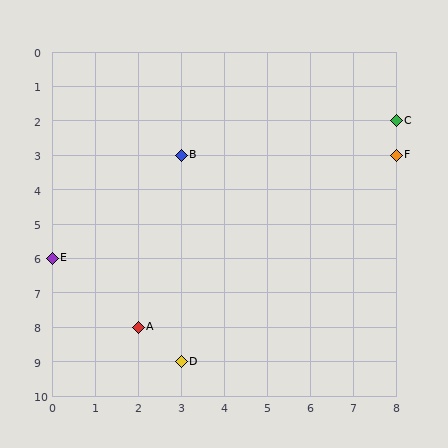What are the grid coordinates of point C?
Point C is at grid coordinates (8, 2).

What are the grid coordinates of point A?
Point A is at grid coordinates (2, 8).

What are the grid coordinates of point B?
Point B is at grid coordinates (3, 3).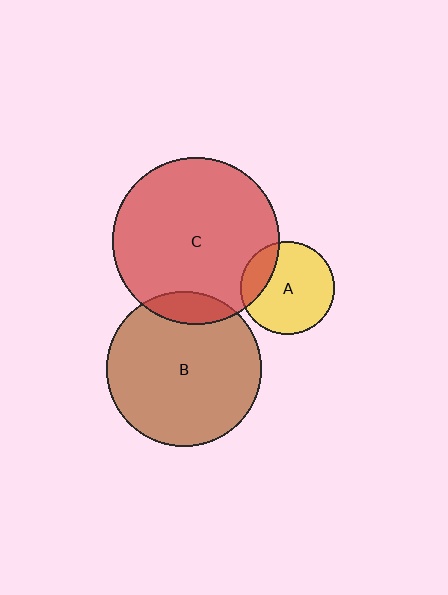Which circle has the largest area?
Circle C (red).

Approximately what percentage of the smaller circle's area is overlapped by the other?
Approximately 20%.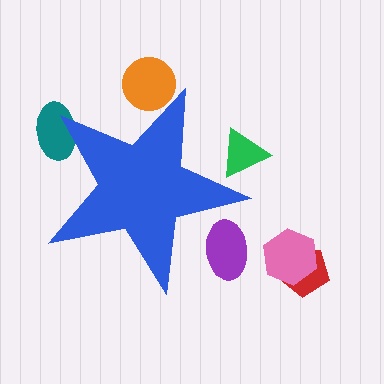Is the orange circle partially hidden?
Yes, the orange circle is partially hidden behind the blue star.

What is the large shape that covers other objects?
A blue star.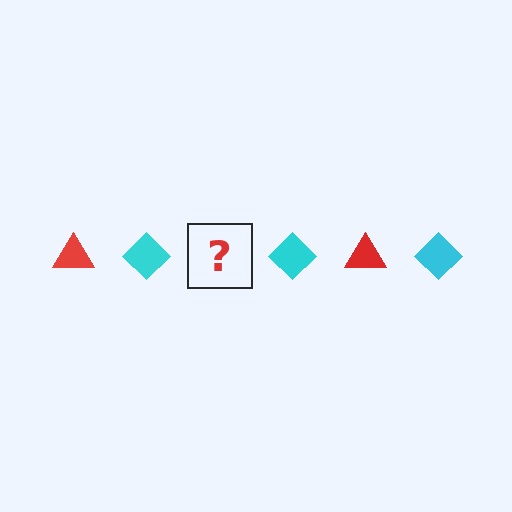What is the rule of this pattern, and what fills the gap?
The rule is that the pattern alternates between red triangle and cyan diamond. The gap should be filled with a red triangle.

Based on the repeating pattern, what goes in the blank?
The blank should be a red triangle.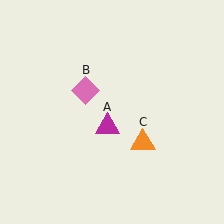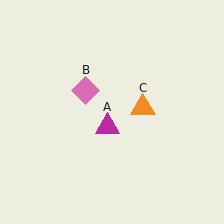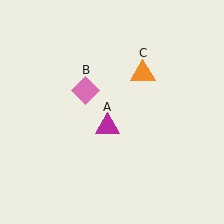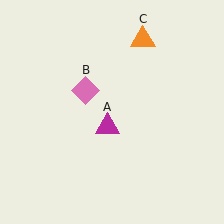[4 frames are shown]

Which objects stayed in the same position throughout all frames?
Magenta triangle (object A) and pink diamond (object B) remained stationary.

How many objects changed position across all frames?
1 object changed position: orange triangle (object C).